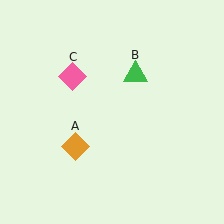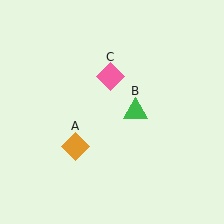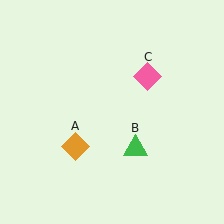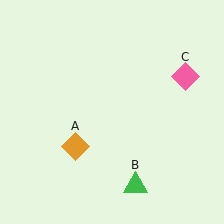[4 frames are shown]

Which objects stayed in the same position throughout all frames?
Orange diamond (object A) remained stationary.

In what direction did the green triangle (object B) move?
The green triangle (object B) moved down.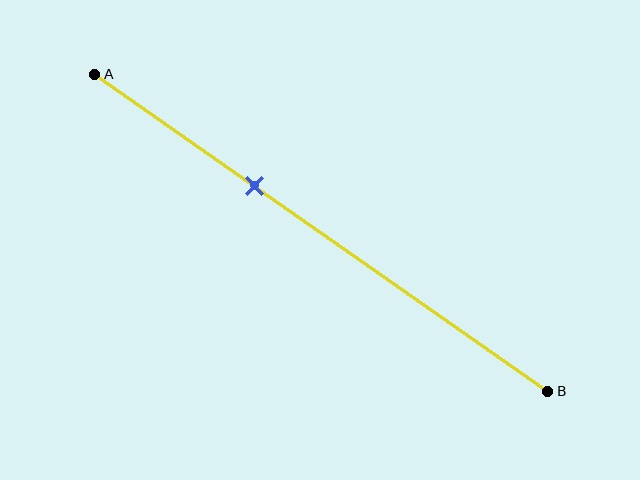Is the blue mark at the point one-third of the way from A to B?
Yes, the mark is approximately at the one-third point.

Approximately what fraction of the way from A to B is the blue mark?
The blue mark is approximately 35% of the way from A to B.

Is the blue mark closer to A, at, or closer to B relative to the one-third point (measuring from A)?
The blue mark is approximately at the one-third point of segment AB.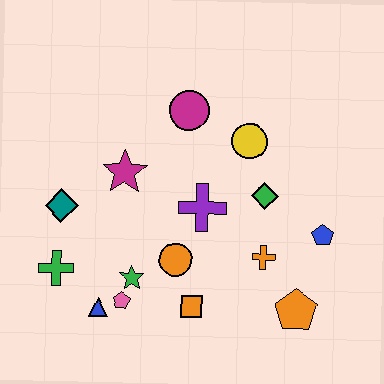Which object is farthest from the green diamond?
The green cross is farthest from the green diamond.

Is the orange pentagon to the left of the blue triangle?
No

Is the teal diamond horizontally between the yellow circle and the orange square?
No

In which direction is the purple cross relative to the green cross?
The purple cross is to the right of the green cross.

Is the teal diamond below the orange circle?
No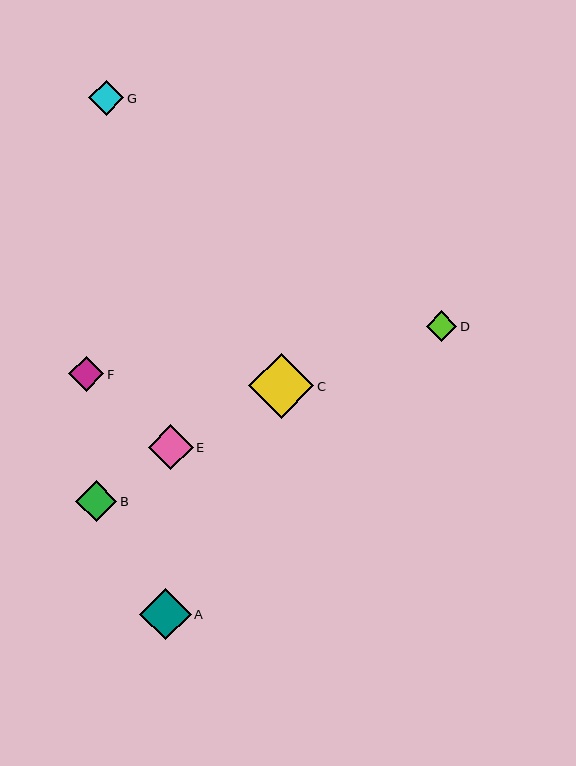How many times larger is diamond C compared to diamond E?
Diamond C is approximately 1.4 times the size of diamond E.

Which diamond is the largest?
Diamond C is the largest with a size of approximately 65 pixels.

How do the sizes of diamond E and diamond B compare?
Diamond E and diamond B are approximately the same size.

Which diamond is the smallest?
Diamond D is the smallest with a size of approximately 31 pixels.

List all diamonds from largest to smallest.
From largest to smallest: C, A, E, B, F, G, D.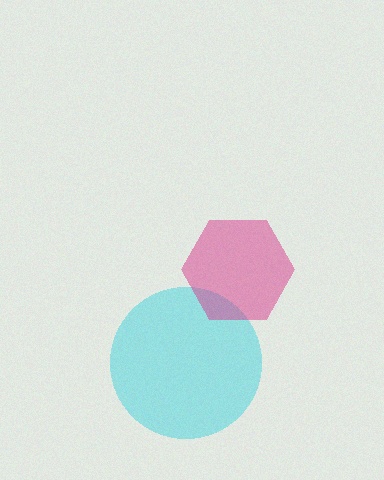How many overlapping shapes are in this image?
There are 2 overlapping shapes in the image.